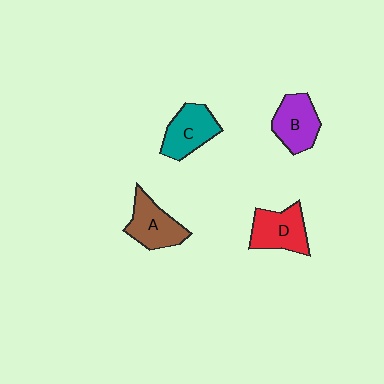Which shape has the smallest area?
Shape B (purple).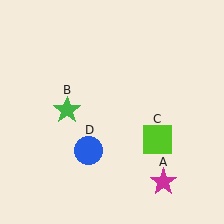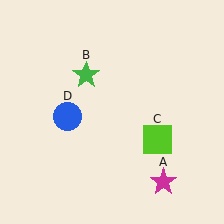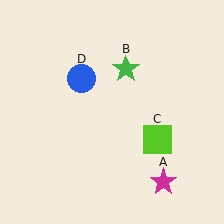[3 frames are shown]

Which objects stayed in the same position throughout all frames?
Magenta star (object A) and lime square (object C) remained stationary.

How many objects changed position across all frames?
2 objects changed position: green star (object B), blue circle (object D).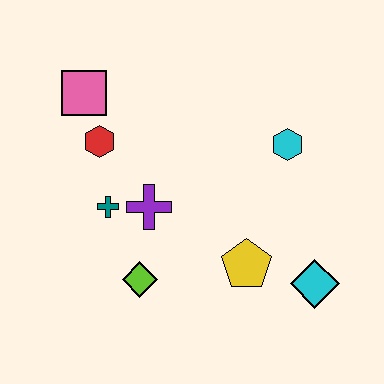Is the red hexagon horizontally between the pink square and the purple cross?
Yes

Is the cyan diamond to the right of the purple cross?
Yes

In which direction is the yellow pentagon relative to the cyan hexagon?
The yellow pentagon is below the cyan hexagon.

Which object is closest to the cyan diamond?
The yellow pentagon is closest to the cyan diamond.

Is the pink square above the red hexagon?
Yes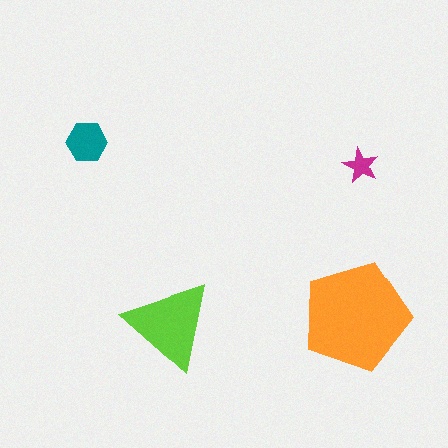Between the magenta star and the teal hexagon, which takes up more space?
The teal hexagon.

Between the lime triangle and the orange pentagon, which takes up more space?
The orange pentagon.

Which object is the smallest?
The magenta star.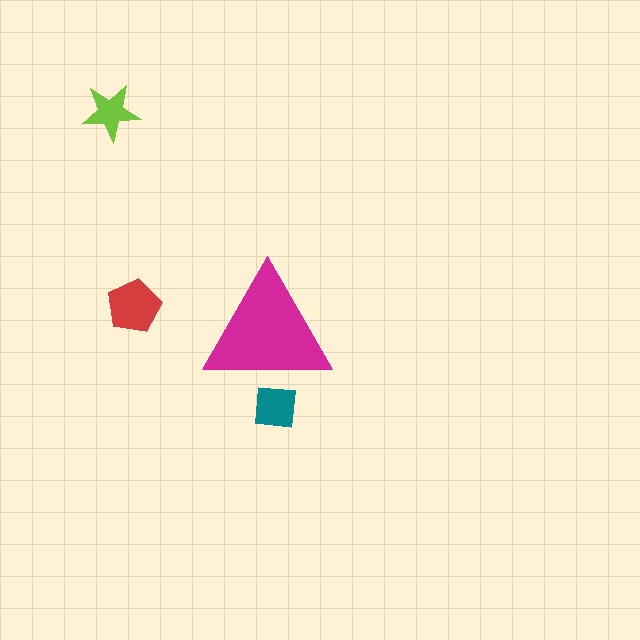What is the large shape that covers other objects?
A magenta triangle.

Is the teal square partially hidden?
Yes, the teal square is partially hidden behind the magenta triangle.